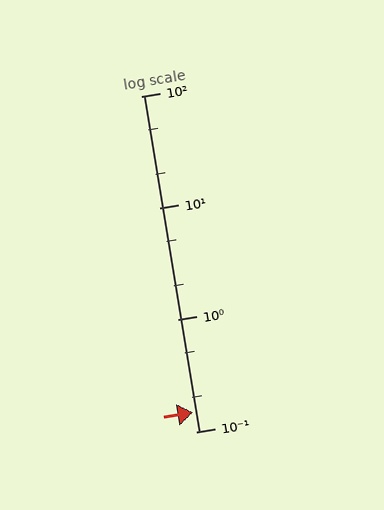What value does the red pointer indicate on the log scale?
The pointer indicates approximately 0.15.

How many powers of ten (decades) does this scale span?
The scale spans 3 decades, from 0.1 to 100.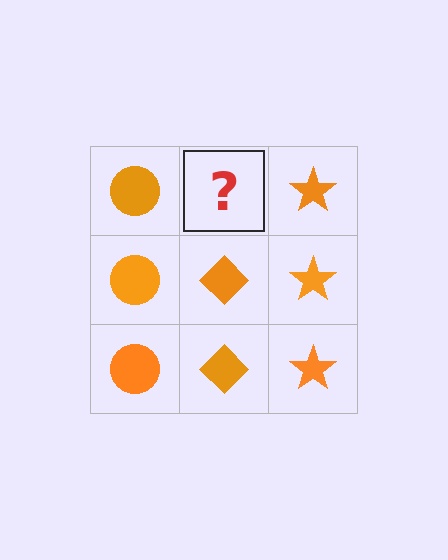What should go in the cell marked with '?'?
The missing cell should contain an orange diamond.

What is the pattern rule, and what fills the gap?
The rule is that each column has a consistent shape. The gap should be filled with an orange diamond.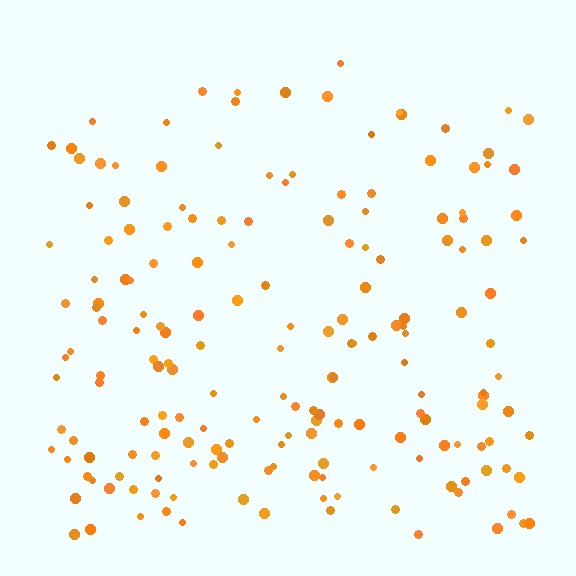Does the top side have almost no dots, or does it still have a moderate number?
Still a moderate number, just noticeably fewer than the bottom.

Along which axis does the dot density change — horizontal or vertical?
Vertical.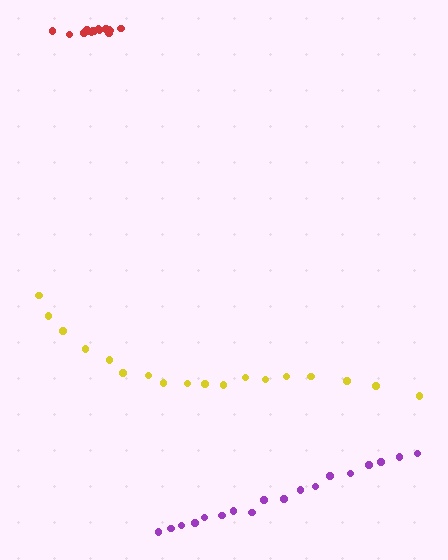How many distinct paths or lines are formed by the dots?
There are 3 distinct paths.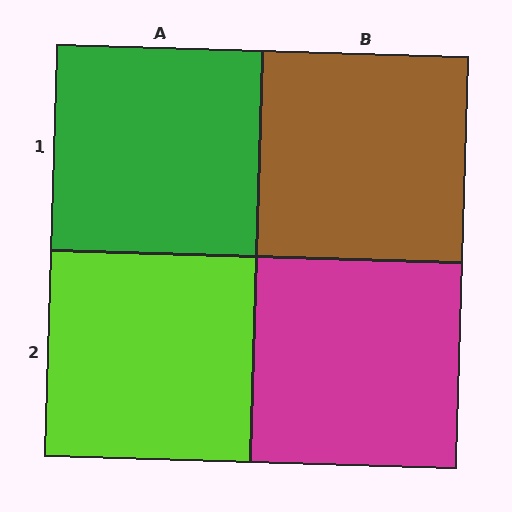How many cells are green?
1 cell is green.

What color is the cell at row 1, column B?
Brown.